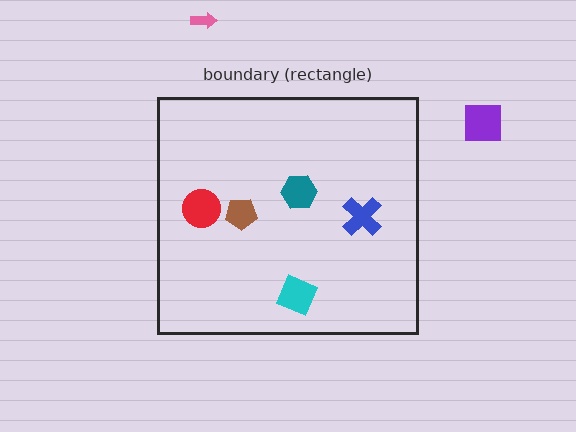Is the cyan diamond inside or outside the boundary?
Inside.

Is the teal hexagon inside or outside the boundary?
Inside.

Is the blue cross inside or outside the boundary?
Inside.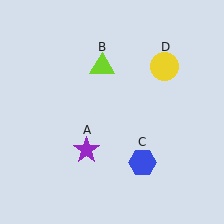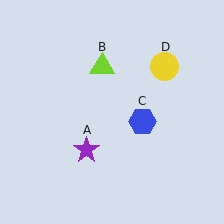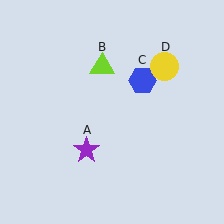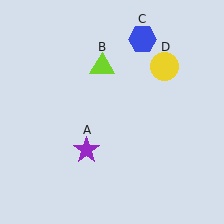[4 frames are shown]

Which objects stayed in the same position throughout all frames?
Purple star (object A) and lime triangle (object B) and yellow circle (object D) remained stationary.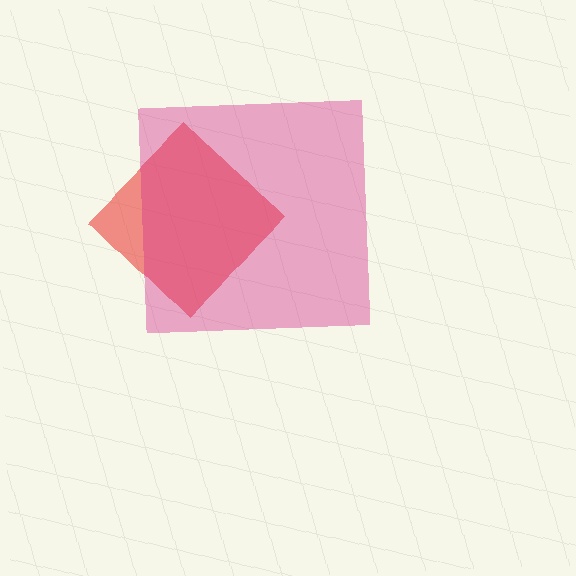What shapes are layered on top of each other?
The layered shapes are: a red diamond, a magenta square.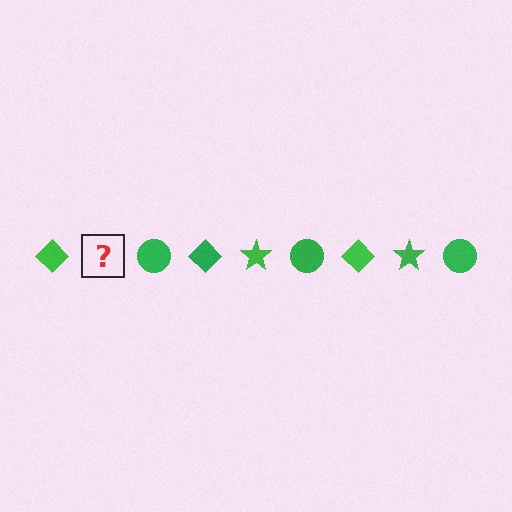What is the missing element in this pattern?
The missing element is a green star.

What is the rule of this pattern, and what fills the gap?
The rule is that the pattern cycles through diamond, star, circle shapes in green. The gap should be filled with a green star.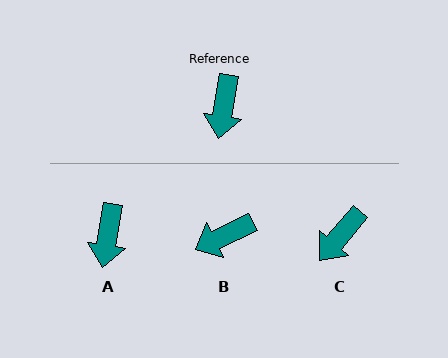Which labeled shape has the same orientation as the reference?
A.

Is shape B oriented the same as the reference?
No, it is off by about 55 degrees.